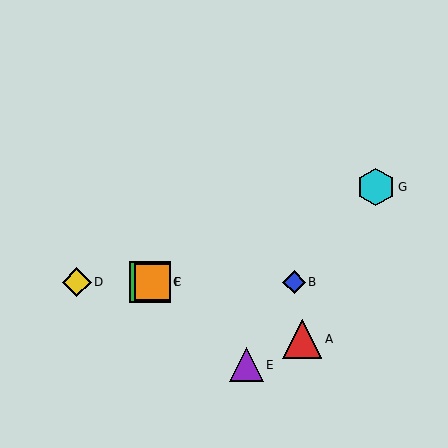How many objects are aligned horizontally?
4 objects (B, C, D, F) are aligned horizontally.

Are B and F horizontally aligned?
Yes, both are at y≈282.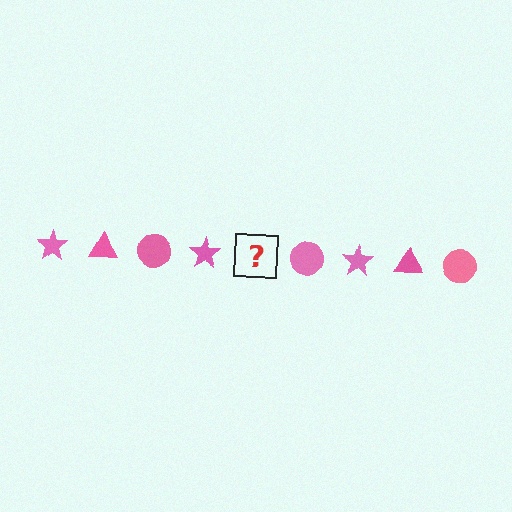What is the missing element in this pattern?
The missing element is a pink triangle.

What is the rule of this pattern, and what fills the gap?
The rule is that the pattern cycles through star, triangle, circle shapes in pink. The gap should be filled with a pink triangle.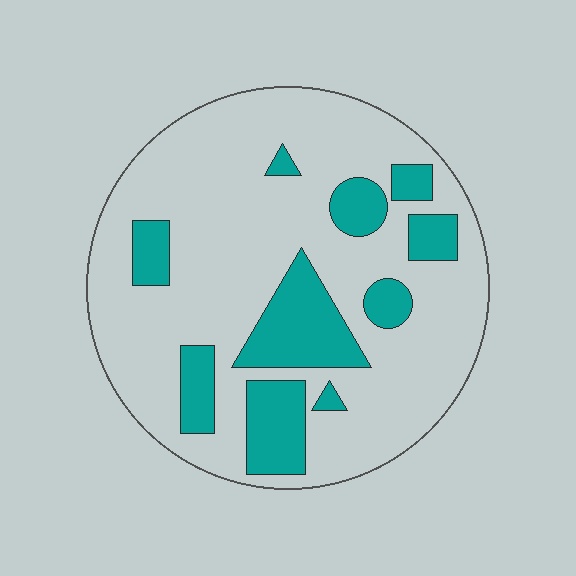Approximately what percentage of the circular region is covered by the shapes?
Approximately 25%.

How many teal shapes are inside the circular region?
10.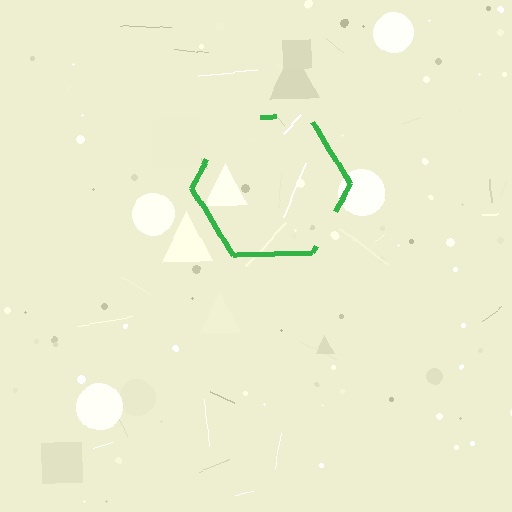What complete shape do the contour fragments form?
The contour fragments form a hexagon.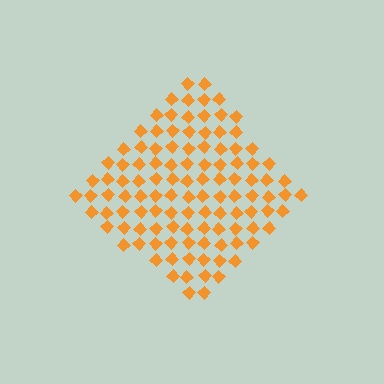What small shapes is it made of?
It is made of small diamonds.